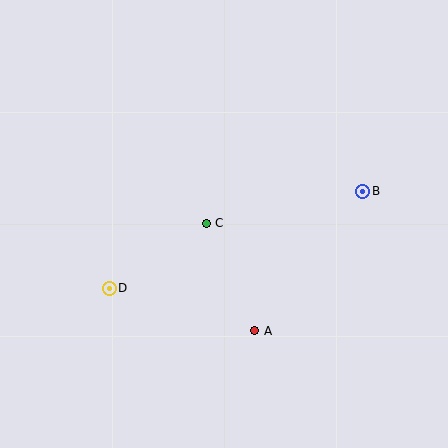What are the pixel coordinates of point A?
Point A is at (255, 331).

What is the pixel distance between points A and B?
The distance between A and B is 177 pixels.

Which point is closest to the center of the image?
Point C at (206, 223) is closest to the center.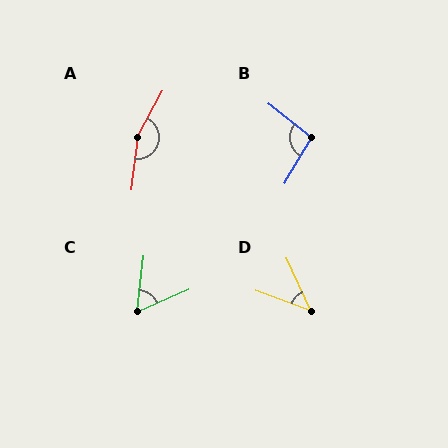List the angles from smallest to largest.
D (45°), C (60°), B (97°), A (158°).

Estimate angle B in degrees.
Approximately 97 degrees.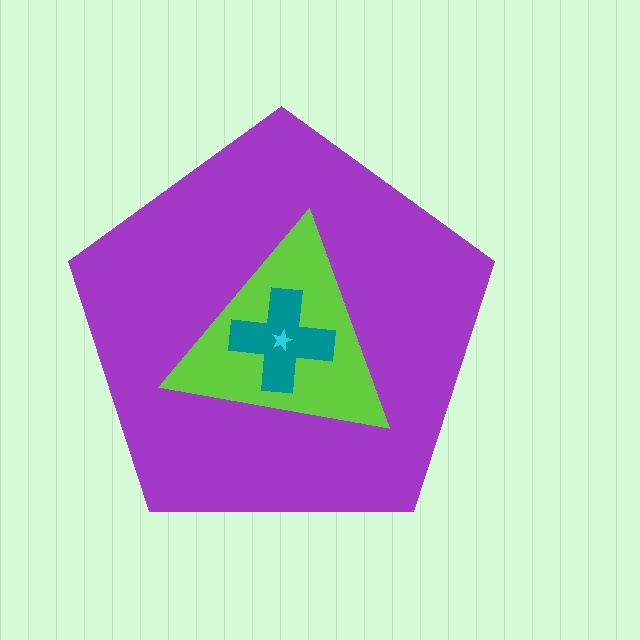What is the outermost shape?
The purple pentagon.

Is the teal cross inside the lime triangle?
Yes.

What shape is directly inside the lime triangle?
The teal cross.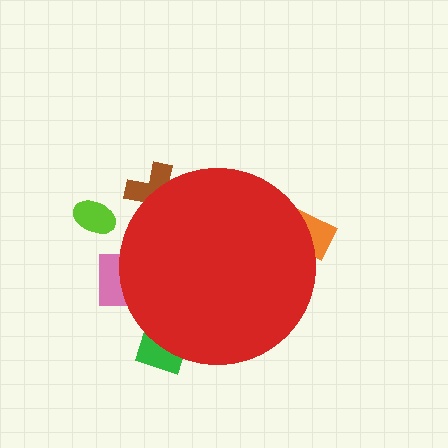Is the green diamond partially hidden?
Yes, the green diamond is partially hidden behind the red circle.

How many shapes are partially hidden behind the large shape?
4 shapes are partially hidden.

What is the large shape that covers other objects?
A red circle.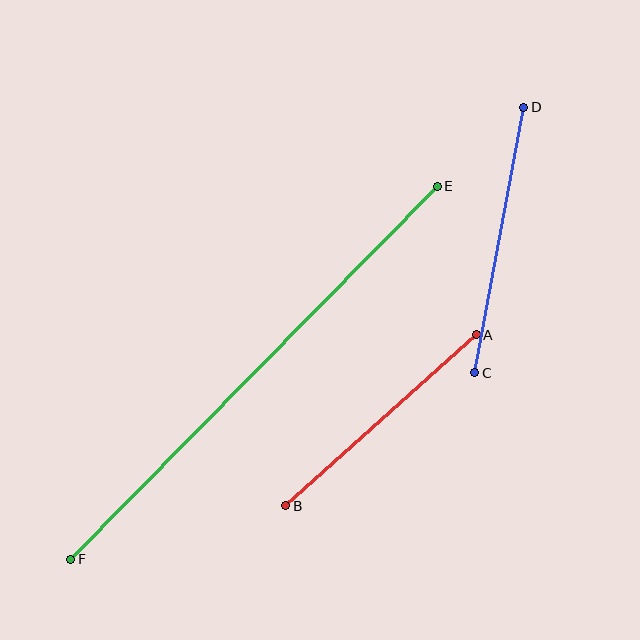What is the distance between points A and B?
The distance is approximately 256 pixels.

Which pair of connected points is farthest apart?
Points E and F are farthest apart.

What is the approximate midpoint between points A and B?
The midpoint is at approximately (381, 420) pixels.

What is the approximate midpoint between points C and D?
The midpoint is at approximately (499, 240) pixels.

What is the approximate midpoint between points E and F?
The midpoint is at approximately (254, 373) pixels.